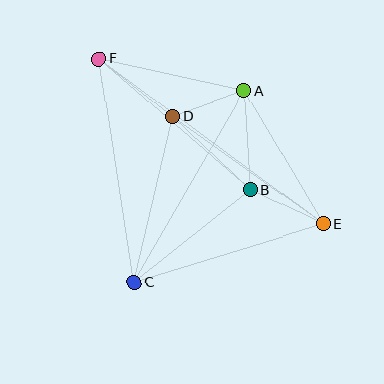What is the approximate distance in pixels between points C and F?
The distance between C and F is approximately 227 pixels.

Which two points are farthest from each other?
Points E and F are farthest from each other.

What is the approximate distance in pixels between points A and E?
The distance between A and E is approximately 155 pixels.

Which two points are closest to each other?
Points A and D are closest to each other.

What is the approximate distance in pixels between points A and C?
The distance between A and C is approximately 221 pixels.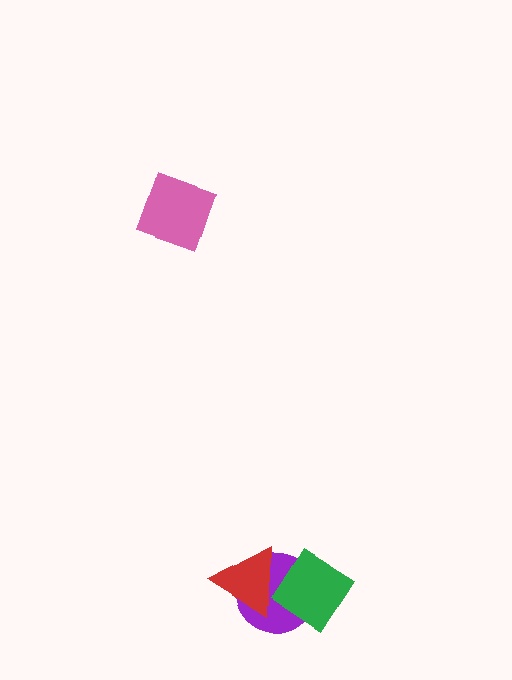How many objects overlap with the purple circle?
2 objects overlap with the purple circle.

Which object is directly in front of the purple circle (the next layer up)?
The green diamond is directly in front of the purple circle.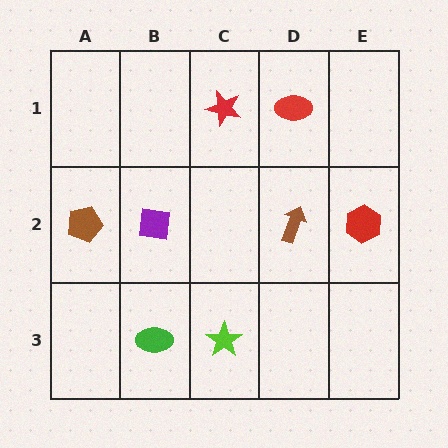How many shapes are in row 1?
2 shapes.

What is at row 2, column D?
A brown arrow.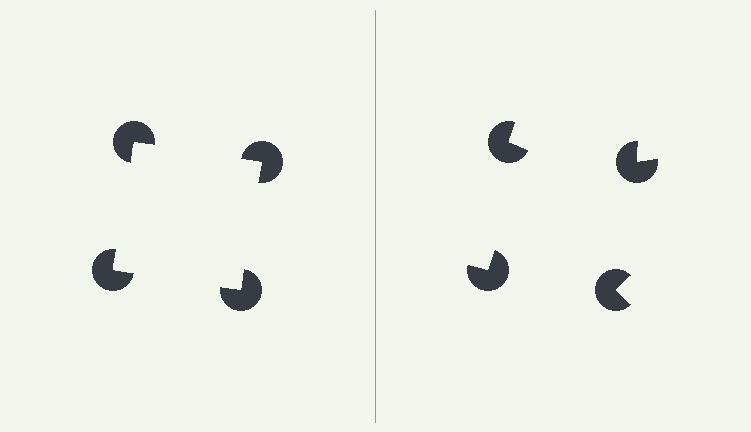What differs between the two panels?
The pac-man discs are positioned identically on both sides; only the wedge orientations differ. On the left they align to a square; on the right they are misaligned.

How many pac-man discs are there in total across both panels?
8 — 4 on each side.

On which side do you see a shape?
An illusory square appears on the left side. On the right side the wedge cuts are rotated, so no coherent shape forms.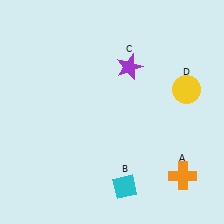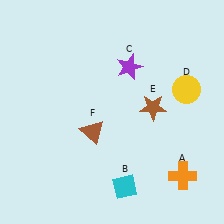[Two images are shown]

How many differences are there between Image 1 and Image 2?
There are 2 differences between the two images.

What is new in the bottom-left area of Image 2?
A brown triangle (F) was added in the bottom-left area of Image 2.